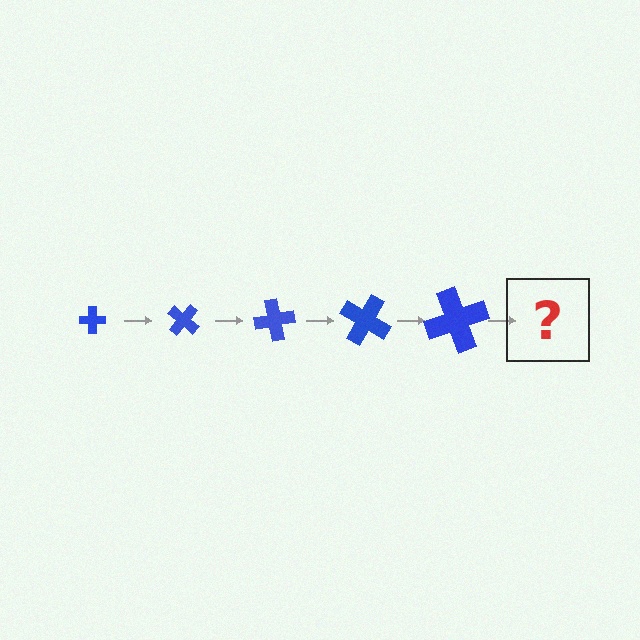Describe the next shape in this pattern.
It should be a cross, larger than the previous one and rotated 200 degrees from the start.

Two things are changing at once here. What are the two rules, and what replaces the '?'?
The two rules are that the cross grows larger each step and it rotates 40 degrees each step. The '?' should be a cross, larger than the previous one and rotated 200 degrees from the start.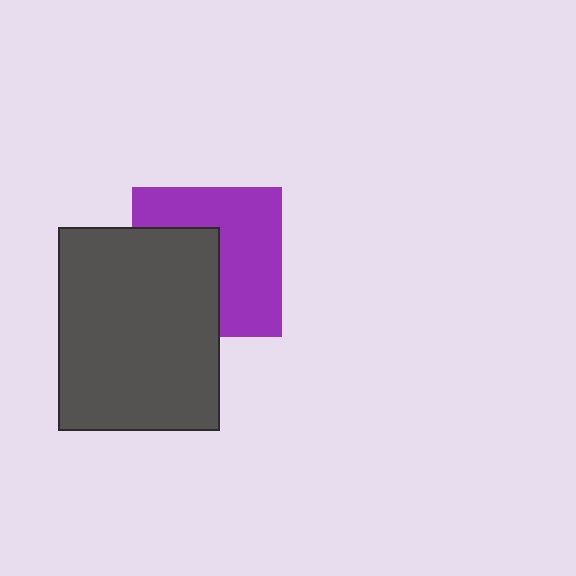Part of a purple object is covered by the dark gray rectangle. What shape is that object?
It is a square.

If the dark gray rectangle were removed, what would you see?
You would see the complete purple square.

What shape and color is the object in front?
The object in front is a dark gray rectangle.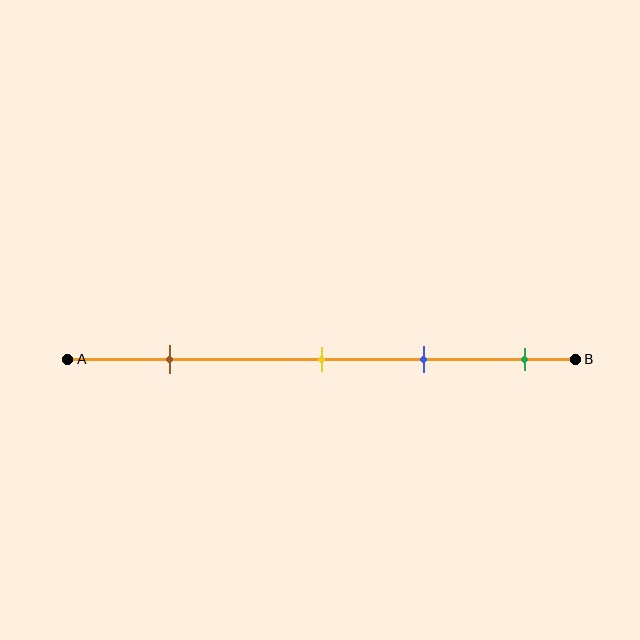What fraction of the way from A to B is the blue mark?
The blue mark is approximately 70% (0.7) of the way from A to B.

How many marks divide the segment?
There are 4 marks dividing the segment.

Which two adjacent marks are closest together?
The yellow and blue marks are the closest adjacent pair.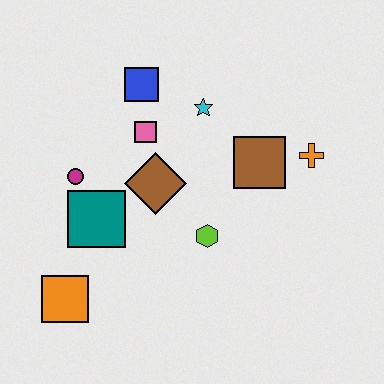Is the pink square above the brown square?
Yes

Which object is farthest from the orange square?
The orange cross is farthest from the orange square.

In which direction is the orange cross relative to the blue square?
The orange cross is to the right of the blue square.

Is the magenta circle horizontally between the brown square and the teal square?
No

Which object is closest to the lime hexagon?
The brown diamond is closest to the lime hexagon.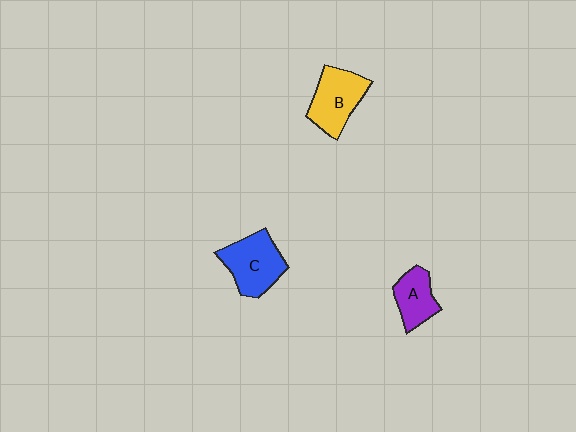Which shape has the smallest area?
Shape A (purple).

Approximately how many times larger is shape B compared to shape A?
Approximately 1.4 times.